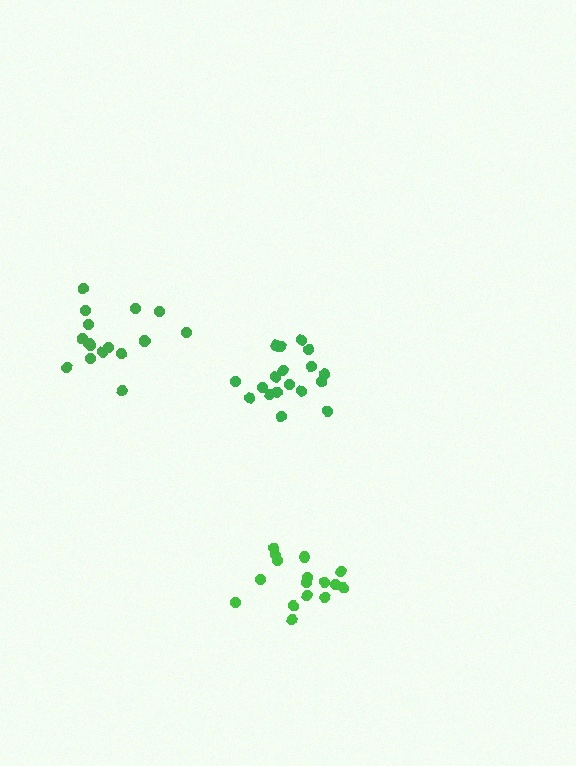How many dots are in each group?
Group 1: 17 dots, Group 2: 18 dots, Group 3: 16 dots (51 total).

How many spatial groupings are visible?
There are 3 spatial groupings.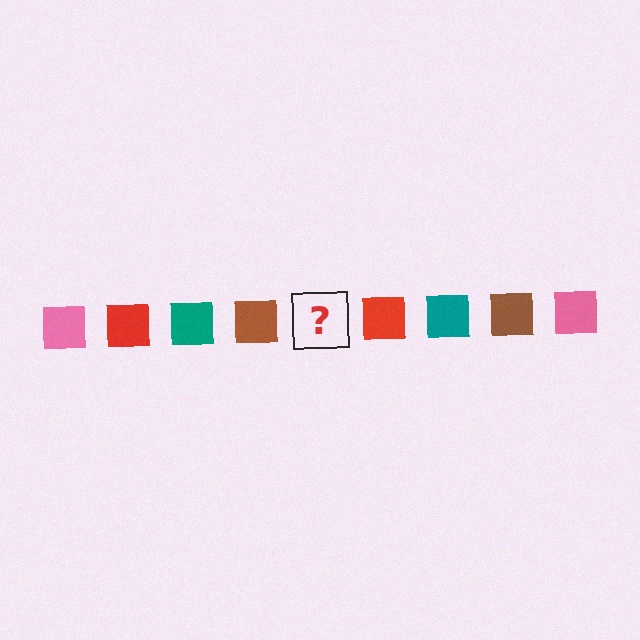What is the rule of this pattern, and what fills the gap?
The rule is that the pattern cycles through pink, red, teal, brown squares. The gap should be filled with a pink square.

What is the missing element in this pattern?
The missing element is a pink square.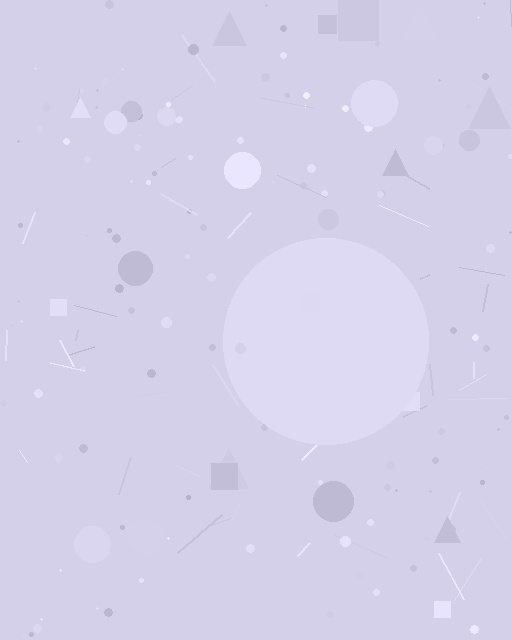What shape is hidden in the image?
A circle is hidden in the image.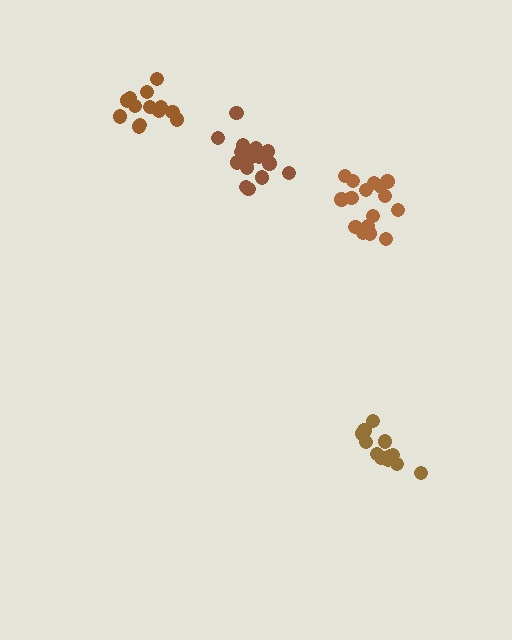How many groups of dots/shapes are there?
There are 4 groups.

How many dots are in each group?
Group 1: 17 dots, Group 2: 16 dots, Group 3: 12 dots, Group 4: 14 dots (59 total).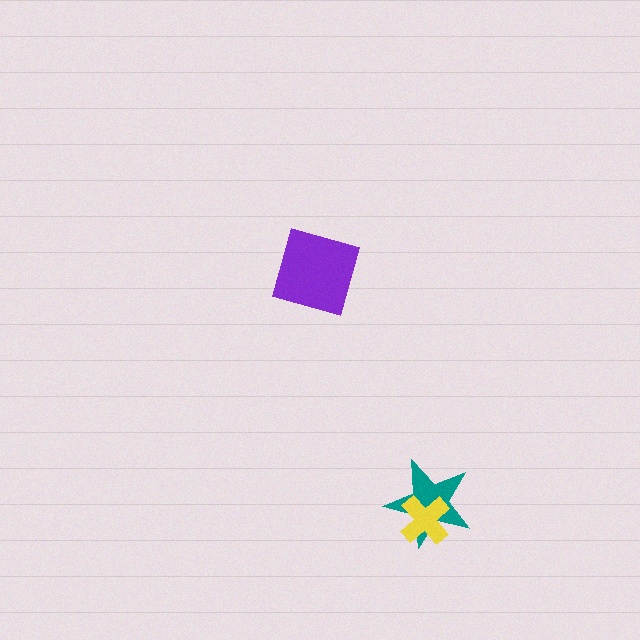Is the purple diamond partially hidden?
No, no other shape covers it.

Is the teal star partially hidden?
Yes, it is partially covered by another shape.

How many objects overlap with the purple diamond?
0 objects overlap with the purple diamond.